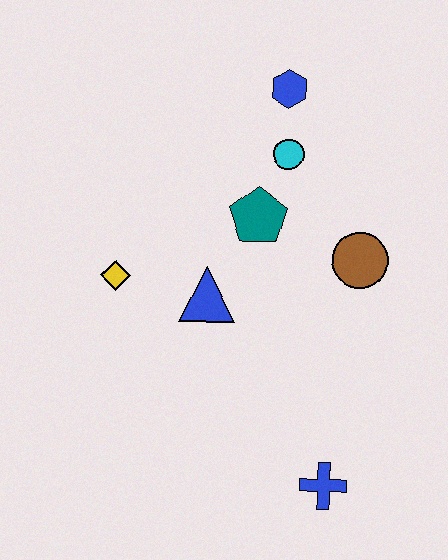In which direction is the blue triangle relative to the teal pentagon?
The blue triangle is below the teal pentagon.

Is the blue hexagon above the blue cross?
Yes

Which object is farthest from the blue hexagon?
The blue cross is farthest from the blue hexagon.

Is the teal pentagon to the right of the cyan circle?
No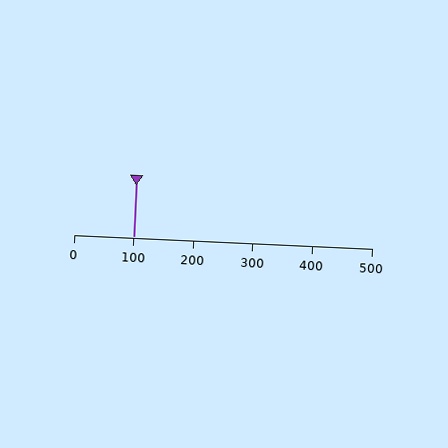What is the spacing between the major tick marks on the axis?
The major ticks are spaced 100 apart.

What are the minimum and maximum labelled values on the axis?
The axis runs from 0 to 500.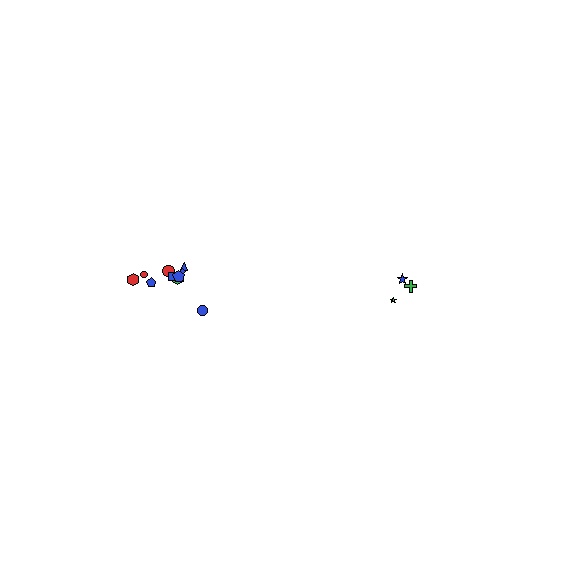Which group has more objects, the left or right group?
The left group.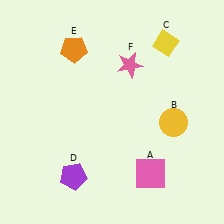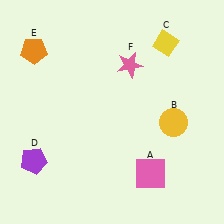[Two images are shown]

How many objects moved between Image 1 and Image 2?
2 objects moved between the two images.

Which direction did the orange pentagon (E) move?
The orange pentagon (E) moved left.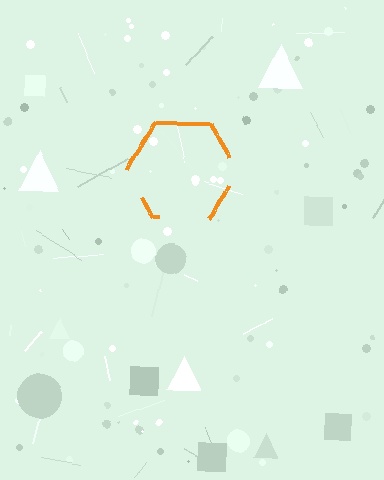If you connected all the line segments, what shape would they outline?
They would outline a hexagon.